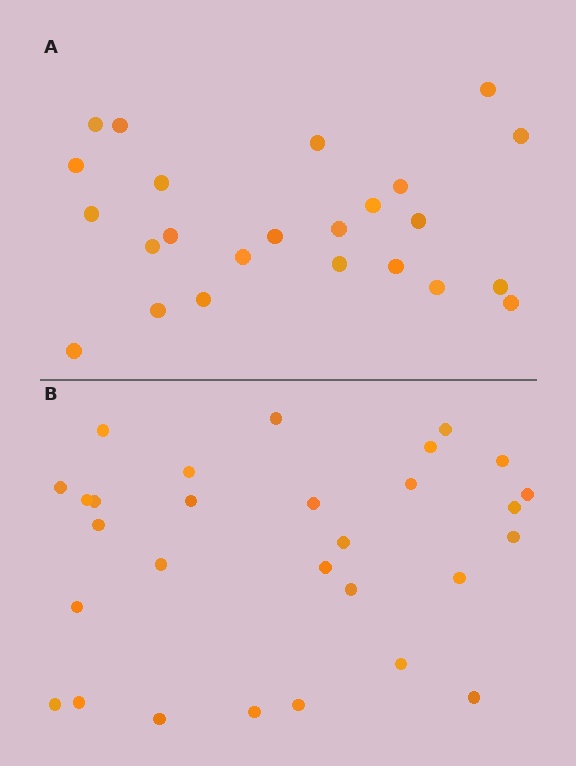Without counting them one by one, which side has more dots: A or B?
Region B (the bottom region) has more dots.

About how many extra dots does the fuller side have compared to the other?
Region B has about 5 more dots than region A.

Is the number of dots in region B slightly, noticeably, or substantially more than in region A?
Region B has only slightly more — the two regions are fairly close. The ratio is roughly 1.2 to 1.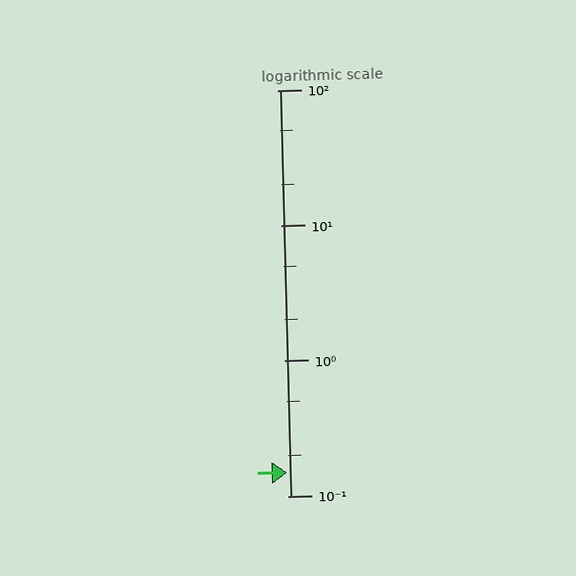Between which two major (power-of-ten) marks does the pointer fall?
The pointer is between 0.1 and 1.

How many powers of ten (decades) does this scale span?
The scale spans 3 decades, from 0.1 to 100.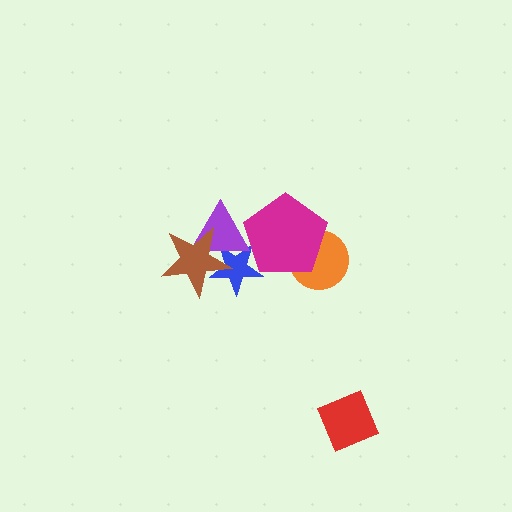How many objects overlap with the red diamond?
0 objects overlap with the red diamond.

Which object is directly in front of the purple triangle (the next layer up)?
The magenta pentagon is directly in front of the purple triangle.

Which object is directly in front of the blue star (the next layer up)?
The purple triangle is directly in front of the blue star.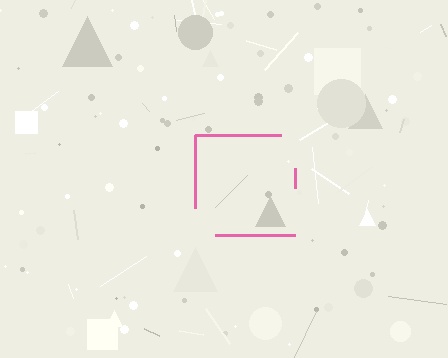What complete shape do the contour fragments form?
The contour fragments form a square.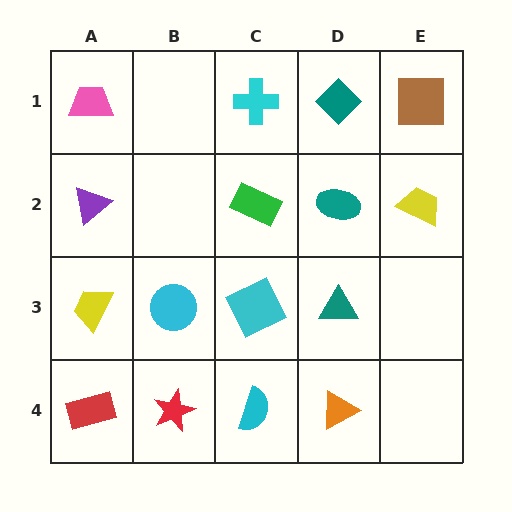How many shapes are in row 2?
4 shapes.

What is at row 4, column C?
A cyan semicircle.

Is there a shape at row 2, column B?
No, that cell is empty.